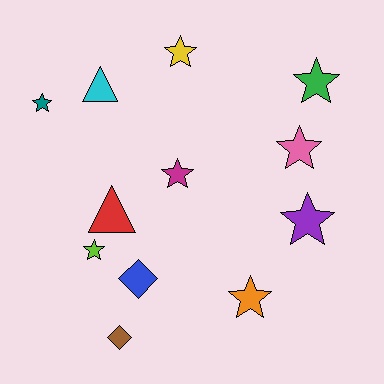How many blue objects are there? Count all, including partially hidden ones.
There is 1 blue object.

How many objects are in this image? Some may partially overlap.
There are 12 objects.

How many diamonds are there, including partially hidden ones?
There are 2 diamonds.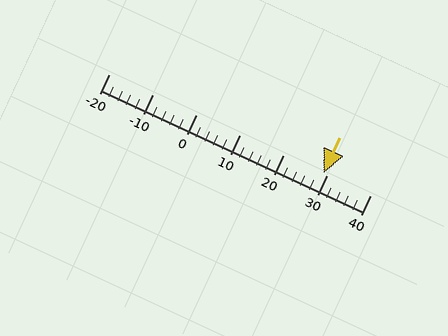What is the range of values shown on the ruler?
The ruler shows values from -20 to 40.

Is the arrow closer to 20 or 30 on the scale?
The arrow is closer to 30.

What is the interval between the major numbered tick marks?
The major tick marks are spaced 10 units apart.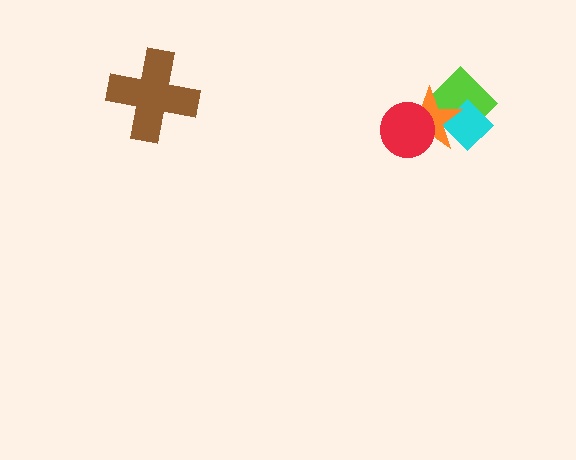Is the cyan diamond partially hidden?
Yes, it is partially covered by another shape.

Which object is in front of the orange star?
The red circle is in front of the orange star.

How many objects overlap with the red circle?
1 object overlaps with the red circle.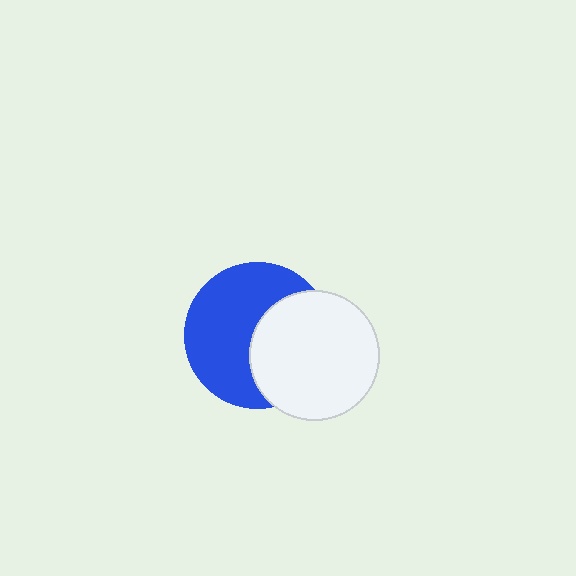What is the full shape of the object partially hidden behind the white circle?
The partially hidden object is a blue circle.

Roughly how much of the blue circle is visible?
About half of it is visible (roughly 59%).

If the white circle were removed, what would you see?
You would see the complete blue circle.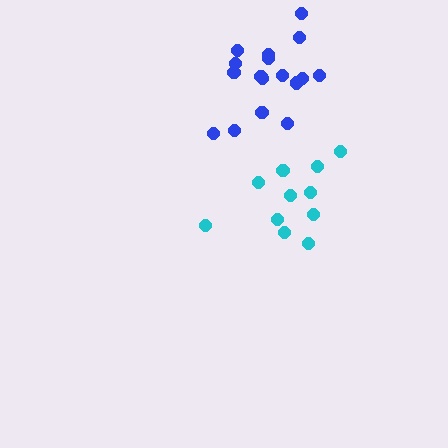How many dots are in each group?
Group 1: 17 dots, Group 2: 11 dots (28 total).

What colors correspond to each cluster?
The clusters are colored: blue, cyan.